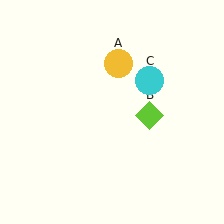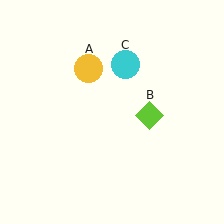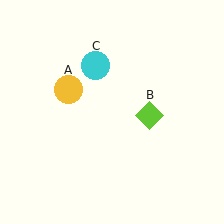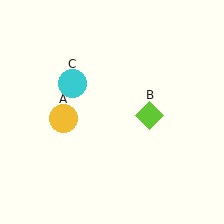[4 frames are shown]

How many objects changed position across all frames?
2 objects changed position: yellow circle (object A), cyan circle (object C).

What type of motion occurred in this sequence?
The yellow circle (object A), cyan circle (object C) rotated counterclockwise around the center of the scene.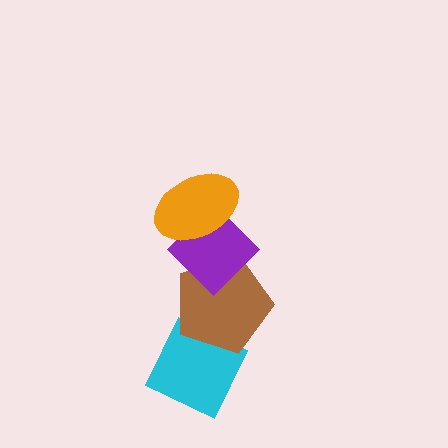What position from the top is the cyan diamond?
The cyan diamond is 4th from the top.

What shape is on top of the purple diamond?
The orange ellipse is on top of the purple diamond.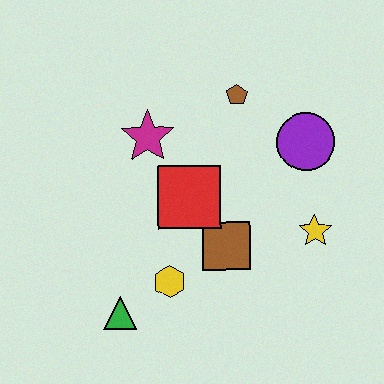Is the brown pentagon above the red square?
Yes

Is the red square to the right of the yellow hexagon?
Yes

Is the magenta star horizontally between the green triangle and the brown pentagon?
Yes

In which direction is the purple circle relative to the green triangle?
The purple circle is to the right of the green triangle.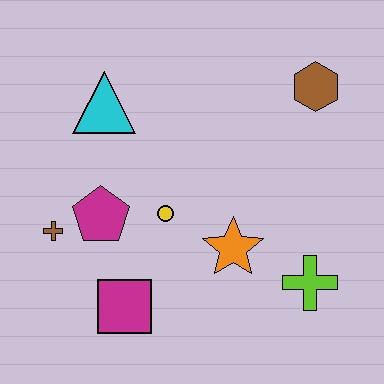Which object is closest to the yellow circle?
The magenta pentagon is closest to the yellow circle.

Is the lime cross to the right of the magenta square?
Yes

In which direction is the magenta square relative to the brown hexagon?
The magenta square is below the brown hexagon.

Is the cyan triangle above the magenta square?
Yes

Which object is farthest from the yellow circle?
The brown hexagon is farthest from the yellow circle.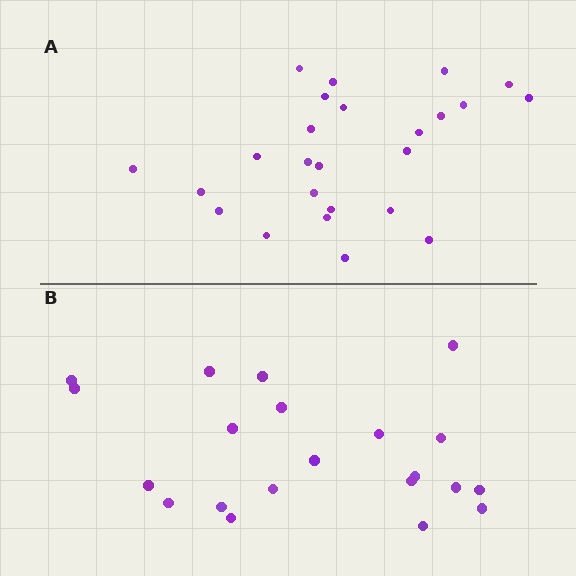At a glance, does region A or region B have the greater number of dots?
Region A (the top region) has more dots.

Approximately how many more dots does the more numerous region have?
Region A has about 4 more dots than region B.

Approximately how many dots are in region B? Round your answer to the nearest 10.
About 20 dots. (The exact count is 21, which rounds to 20.)